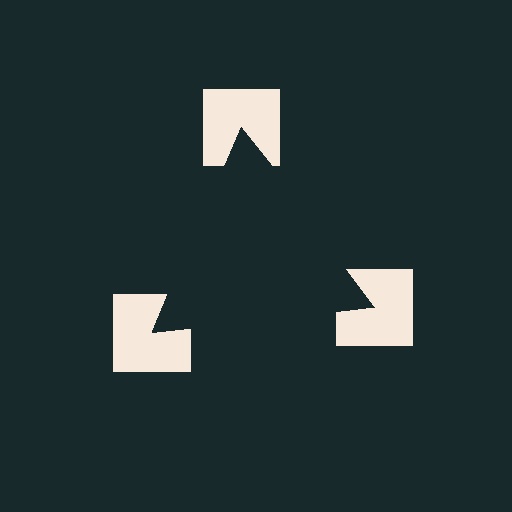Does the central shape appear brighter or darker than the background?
It typically appears slightly darker than the background, even though no actual brightness change is drawn.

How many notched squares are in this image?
There are 3 — one at each vertex of the illusory triangle.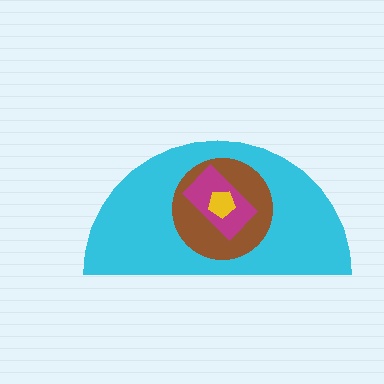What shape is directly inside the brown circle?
The magenta rectangle.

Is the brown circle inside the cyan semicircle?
Yes.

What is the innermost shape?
The yellow pentagon.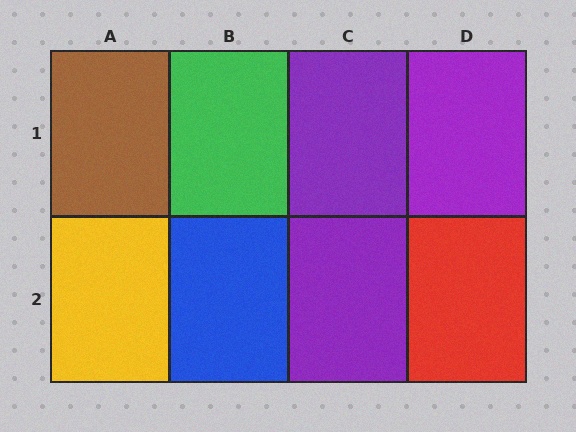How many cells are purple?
3 cells are purple.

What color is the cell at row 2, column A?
Yellow.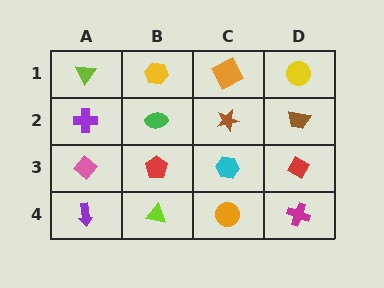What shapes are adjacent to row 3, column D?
A brown trapezoid (row 2, column D), a magenta cross (row 4, column D), a cyan hexagon (row 3, column C).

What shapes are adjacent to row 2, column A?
A lime triangle (row 1, column A), a pink diamond (row 3, column A), a green ellipse (row 2, column B).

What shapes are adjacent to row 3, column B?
A green ellipse (row 2, column B), a lime triangle (row 4, column B), a pink diamond (row 3, column A), a cyan hexagon (row 3, column C).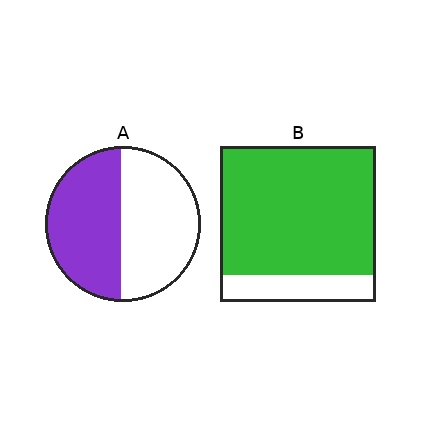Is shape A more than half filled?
Roughly half.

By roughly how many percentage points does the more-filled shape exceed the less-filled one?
By roughly 35 percentage points (B over A).